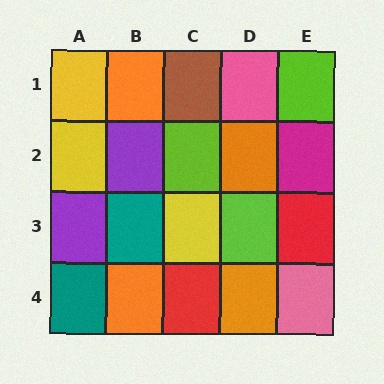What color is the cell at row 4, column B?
Orange.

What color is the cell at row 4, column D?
Orange.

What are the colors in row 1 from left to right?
Yellow, orange, brown, pink, lime.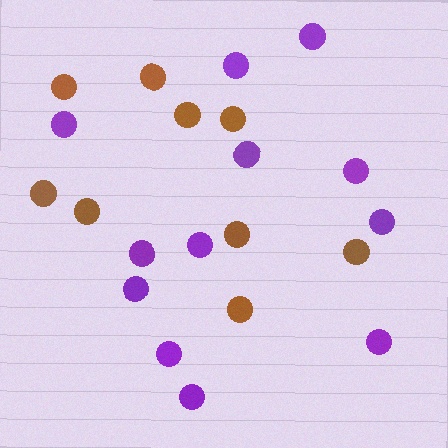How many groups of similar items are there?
There are 2 groups: one group of purple circles (12) and one group of brown circles (9).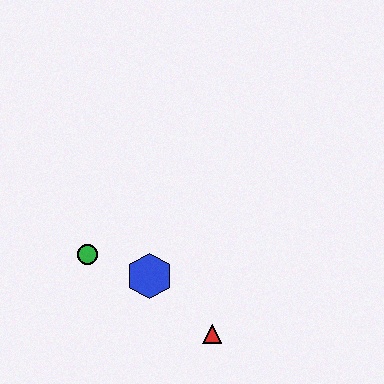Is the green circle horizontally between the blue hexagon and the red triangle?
No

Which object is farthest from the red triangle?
The green circle is farthest from the red triangle.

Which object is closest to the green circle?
The blue hexagon is closest to the green circle.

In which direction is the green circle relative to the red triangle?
The green circle is to the left of the red triangle.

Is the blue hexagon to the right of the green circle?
Yes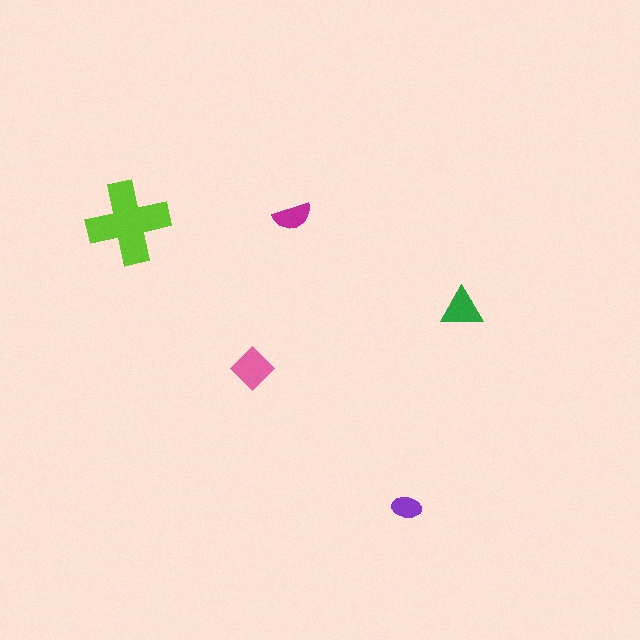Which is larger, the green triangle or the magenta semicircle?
The green triangle.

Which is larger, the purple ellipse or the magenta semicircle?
The magenta semicircle.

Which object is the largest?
The lime cross.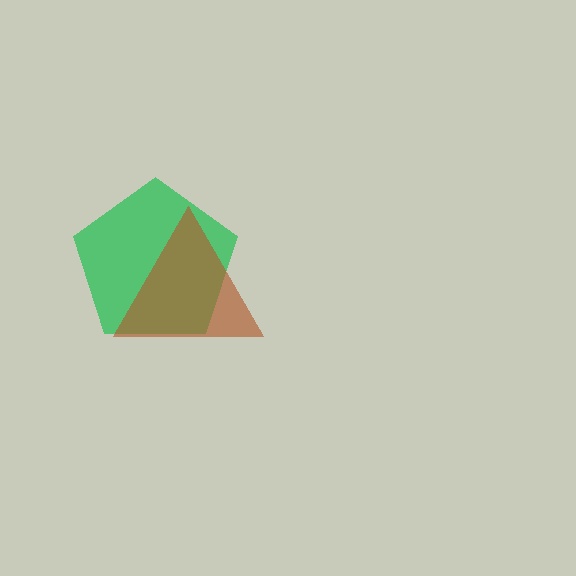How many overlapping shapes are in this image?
There are 2 overlapping shapes in the image.